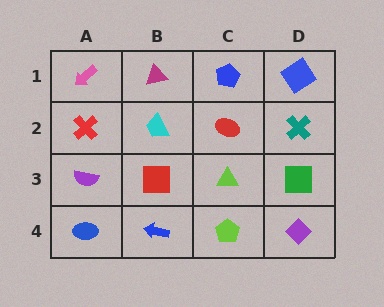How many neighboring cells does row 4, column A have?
2.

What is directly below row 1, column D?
A teal cross.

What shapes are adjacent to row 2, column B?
A magenta triangle (row 1, column B), a red square (row 3, column B), a red cross (row 2, column A), a red ellipse (row 2, column C).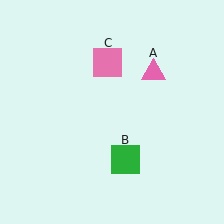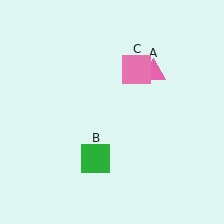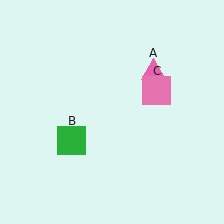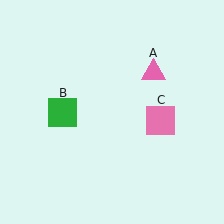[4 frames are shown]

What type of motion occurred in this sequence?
The green square (object B), pink square (object C) rotated clockwise around the center of the scene.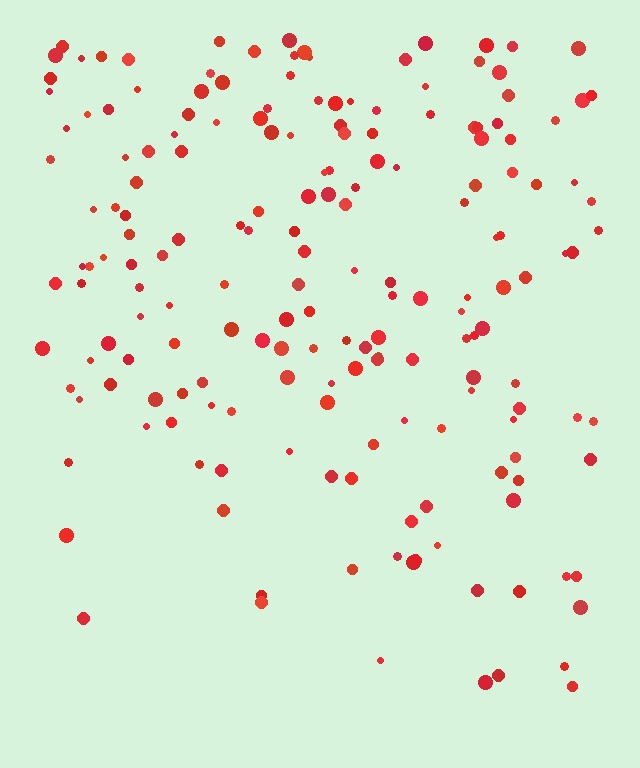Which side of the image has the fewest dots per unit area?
The bottom.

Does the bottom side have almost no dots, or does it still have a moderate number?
Still a moderate number, just noticeably fewer than the top.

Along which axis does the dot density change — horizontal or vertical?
Vertical.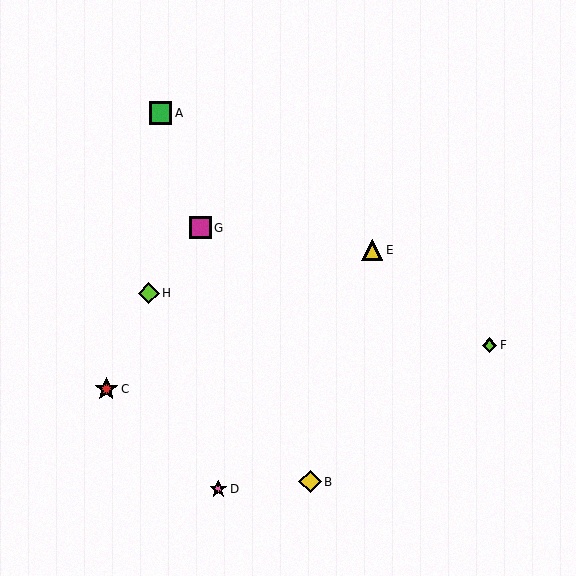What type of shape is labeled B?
Shape B is a yellow diamond.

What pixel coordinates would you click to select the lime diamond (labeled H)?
Click at (149, 293) to select the lime diamond H.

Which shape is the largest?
The red star (labeled C) is the largest.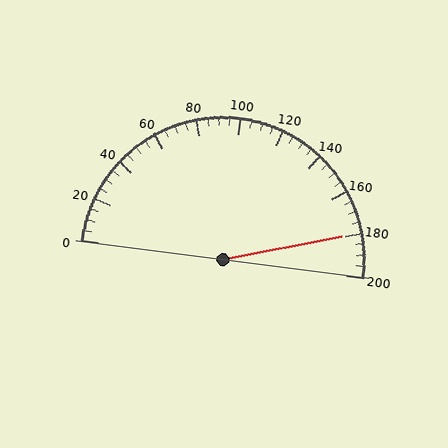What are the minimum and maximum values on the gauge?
The gauge ranges from 0 to 200.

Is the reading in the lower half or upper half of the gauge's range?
The reading is in the upper half of the range (0 to 200).